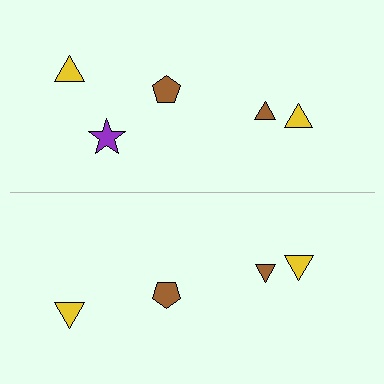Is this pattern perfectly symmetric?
No, the pattern is not perfectly symmetric. A purple star is missing from the bottom side.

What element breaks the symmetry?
A purple star is missing from the bottom side.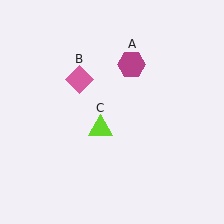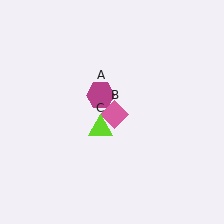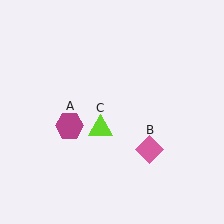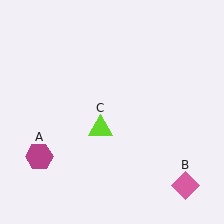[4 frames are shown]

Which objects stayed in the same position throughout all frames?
Lime triangle (object C) remained stationary.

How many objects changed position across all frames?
2 objects changed position: magenta hexagon (object A), pink diamond (object B).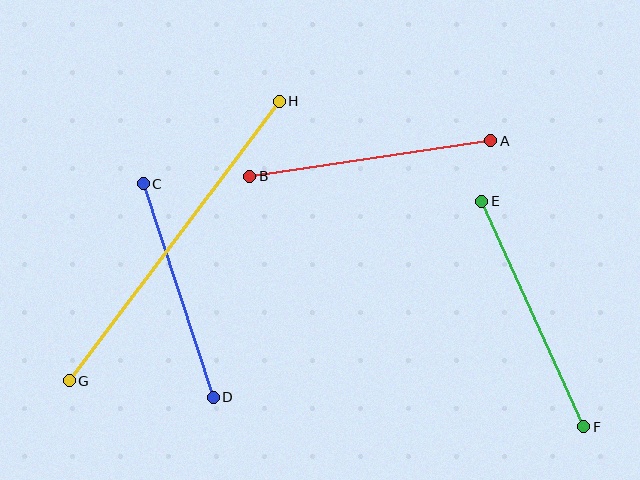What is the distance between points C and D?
The distance is approximately 224 pixels.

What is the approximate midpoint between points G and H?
The midpoint is at approximately (174, 241) pixels.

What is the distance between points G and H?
The distance is approximately 350 pixels.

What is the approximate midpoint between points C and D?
The midpoint is at approximately (178, 290) pixels.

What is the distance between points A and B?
The distance is approximately 244 pixels.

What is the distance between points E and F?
The distance is approximately 248 pixels.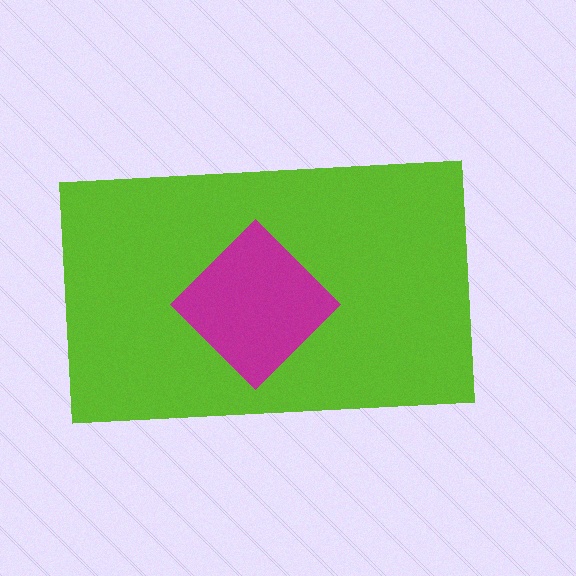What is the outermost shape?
The lime rectangle.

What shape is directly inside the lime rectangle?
The magenta diamond.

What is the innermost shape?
The magenta diamond.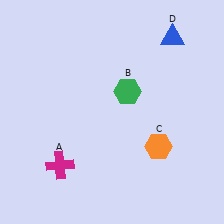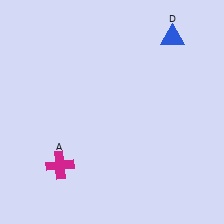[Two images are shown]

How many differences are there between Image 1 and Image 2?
There are 2 differences between the two images.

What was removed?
The green hexagon (B), the orange hexagon (C) were removed in Image 2.